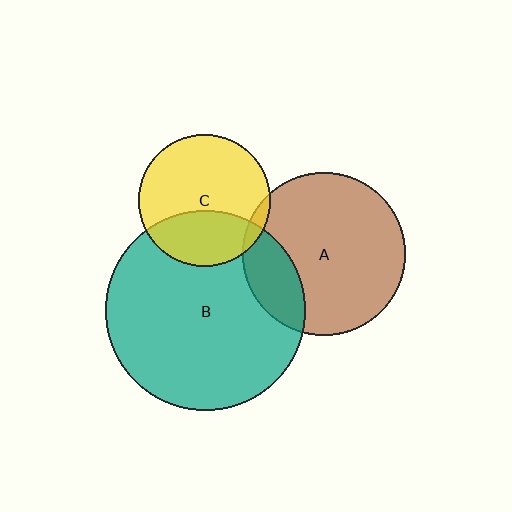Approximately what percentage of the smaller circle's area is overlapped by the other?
Approximately 35%.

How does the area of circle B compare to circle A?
Approximately 1.5 times.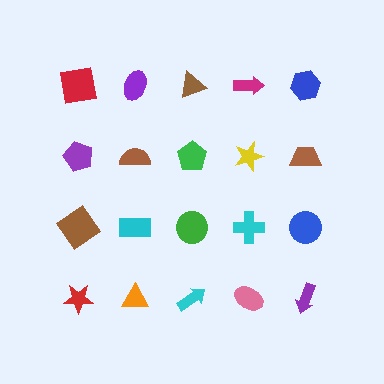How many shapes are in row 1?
5 shapes.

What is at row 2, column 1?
A purple pentagon.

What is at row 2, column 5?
A brown trapezoid.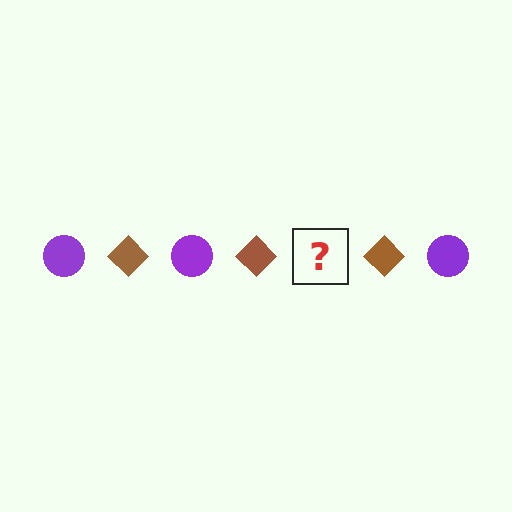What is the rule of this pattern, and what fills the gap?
The rule is that the pattern alternates between purple circle and brown diamond. The gap should be filled with a purple circle.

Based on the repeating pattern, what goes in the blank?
The blank should be a purple circle.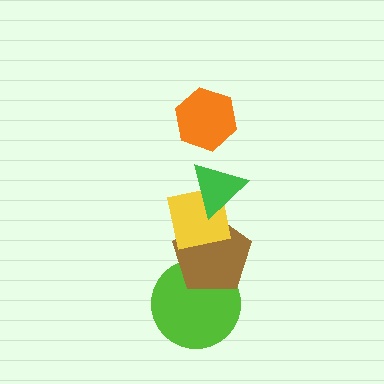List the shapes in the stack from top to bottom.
From top to bottom: the orange hexagon, the green triangle, the yellow square, the brown pentagon, the lime circle.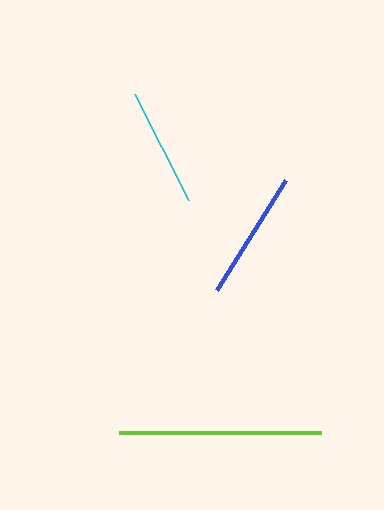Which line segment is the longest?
The lime line is the longest at approximately 202 pixels.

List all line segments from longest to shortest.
From longest to shortest: lime, blue, cyan.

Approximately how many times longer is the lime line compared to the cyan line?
The lime line is approximately 1.7 times the length of the cyan line.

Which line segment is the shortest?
The cyan line is the shortest at approximately 119 pixels.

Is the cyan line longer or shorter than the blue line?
The blue line is longer than the cyan line.